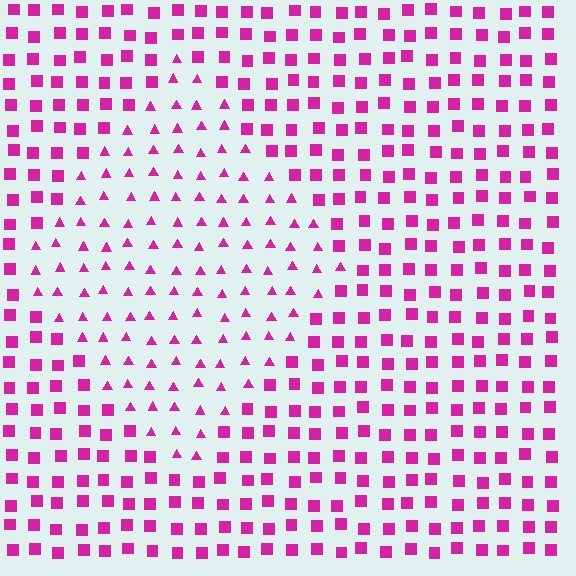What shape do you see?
I see a diamond.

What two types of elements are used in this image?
The image uses triangles inside the diamond region and squares outside it.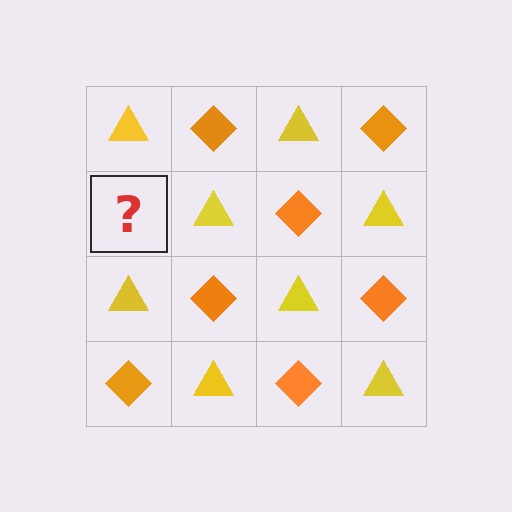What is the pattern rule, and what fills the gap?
The rule is that it alternates yellow triangle and orange diamond in a checkerboard pattern. The gap should be filled with an orange diamond.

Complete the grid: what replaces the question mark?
The question mark should be replaced with an orange diamond.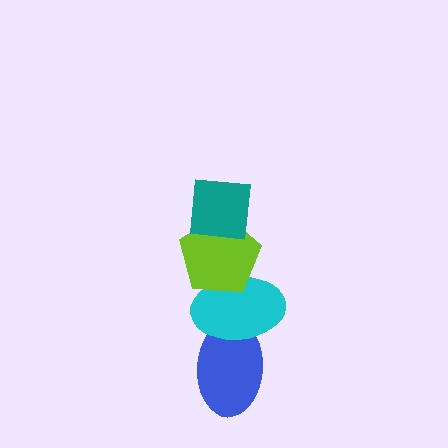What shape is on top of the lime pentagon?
The teal square is on top of the lime pentagon.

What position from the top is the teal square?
The teal square is 1st from the top.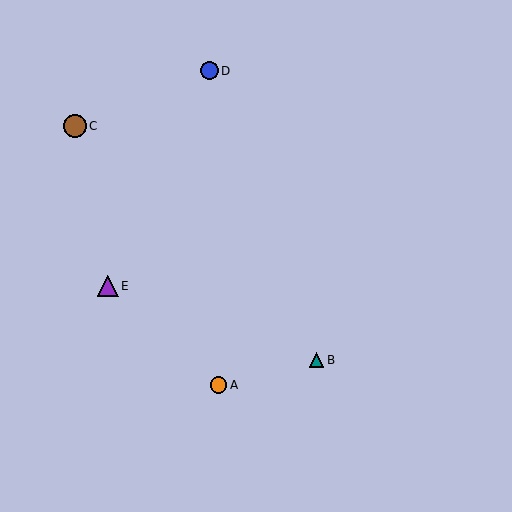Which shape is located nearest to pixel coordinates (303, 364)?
The teal triangle (labeled B) at (316, 360) is nearest to that location.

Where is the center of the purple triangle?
The center of the purple triangle is at (108, 286).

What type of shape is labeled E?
Shape E is a purple triangle.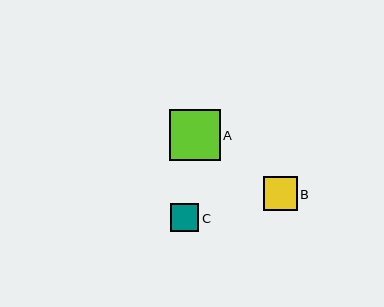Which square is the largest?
Square A is the largest with a size of approximately 51 pixels.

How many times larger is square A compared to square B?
Square A is approximately 1.5 times the size of square B.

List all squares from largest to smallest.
From largest to smallest: A, B, C.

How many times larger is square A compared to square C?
Square A is approximately 1.8 times the size of square C.